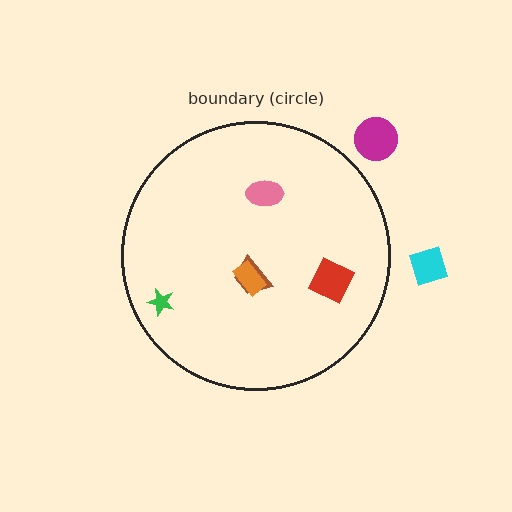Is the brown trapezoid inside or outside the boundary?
Inside.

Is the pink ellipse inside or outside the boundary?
Inside.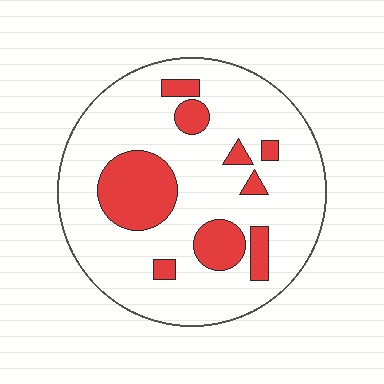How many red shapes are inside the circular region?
9.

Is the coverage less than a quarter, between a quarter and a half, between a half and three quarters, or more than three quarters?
Less than a quarter.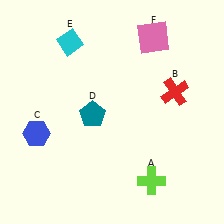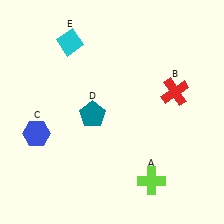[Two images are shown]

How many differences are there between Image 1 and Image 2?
There is 1 difference between the two images.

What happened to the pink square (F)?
The pink square (F) was removed in Image 2. It was in the top-right area of Image 1.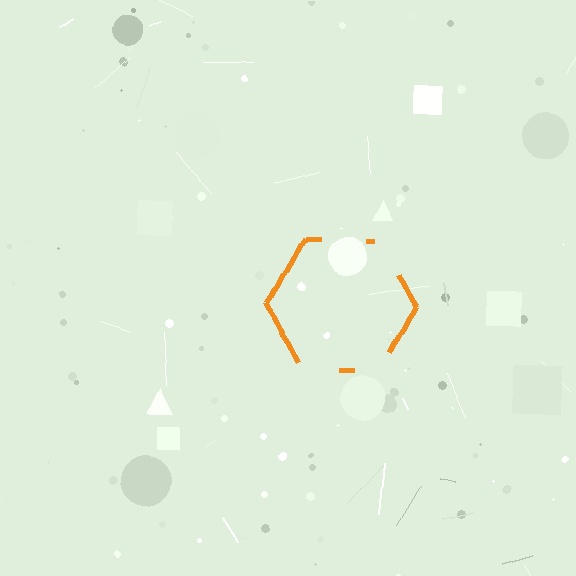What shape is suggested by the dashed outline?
The dashed outline suggests a hexagon.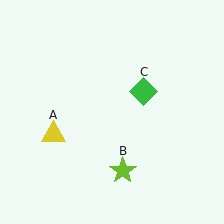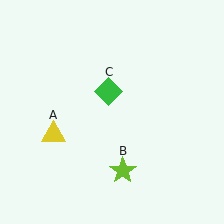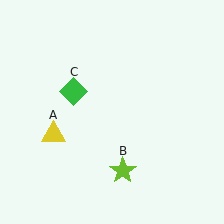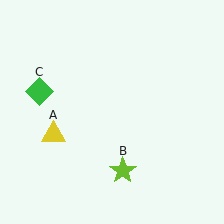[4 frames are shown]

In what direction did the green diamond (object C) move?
The green diamond (object C) moved left.